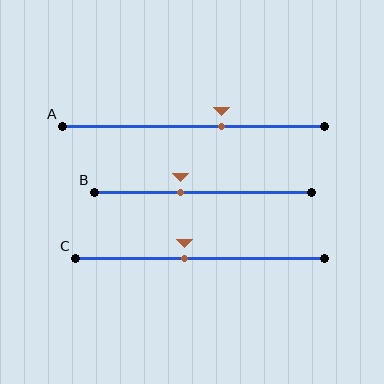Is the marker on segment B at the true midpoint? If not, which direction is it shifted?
No, the marker on segment B is shifted to the left by about 10% of the segment length.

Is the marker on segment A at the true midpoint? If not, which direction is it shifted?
No, the marker on segment A is shifted to the right by about 11% of the segment length.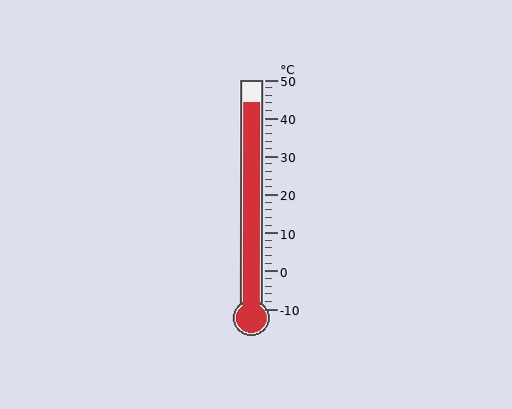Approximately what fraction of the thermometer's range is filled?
The thermometer is filled to approximately 90% of its range.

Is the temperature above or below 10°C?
The temperature is above 10°C.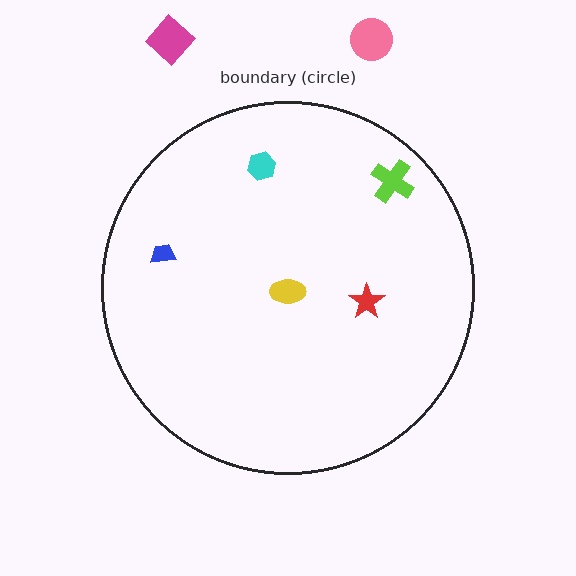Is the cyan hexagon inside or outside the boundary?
Inside.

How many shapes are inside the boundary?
5 inside, 2 outside.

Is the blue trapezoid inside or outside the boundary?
Inside.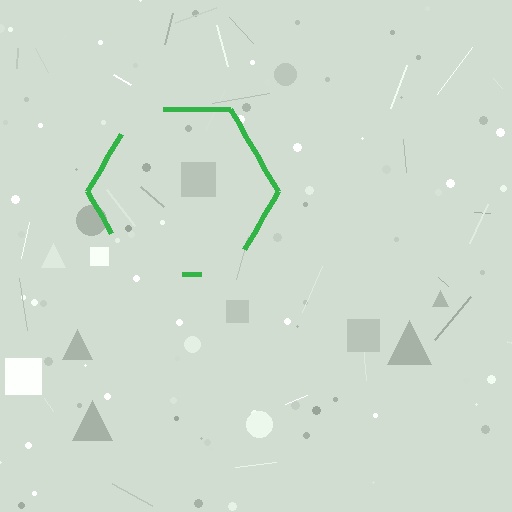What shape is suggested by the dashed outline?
The dashed outline suggests a hexagon.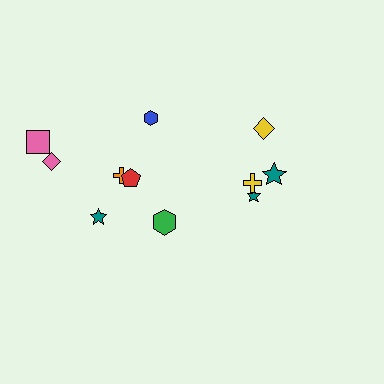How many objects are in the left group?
There are 7 objects.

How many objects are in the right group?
There are 4 objects.